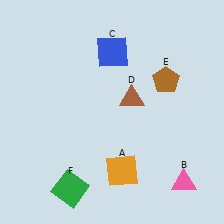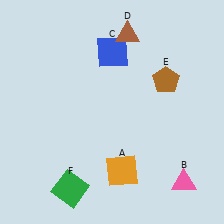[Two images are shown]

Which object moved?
The brown triangle (D) moved up.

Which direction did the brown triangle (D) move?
The brown triangle (D) moved up.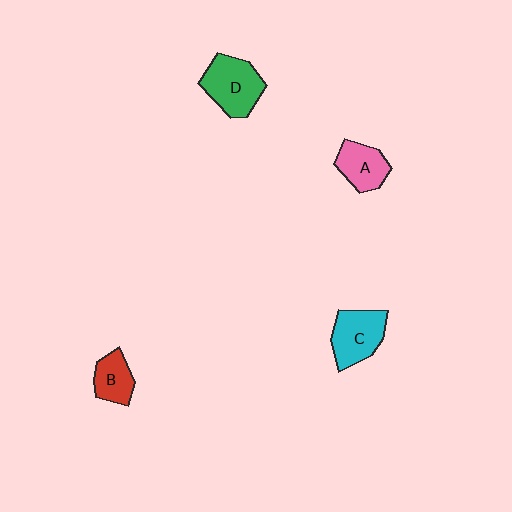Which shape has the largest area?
Shape D (green).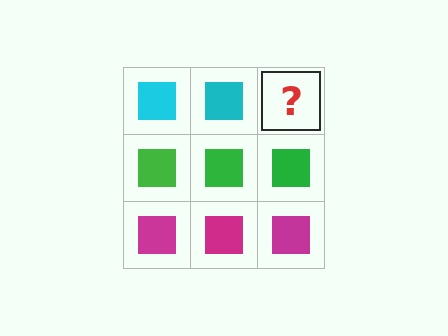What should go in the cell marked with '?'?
The missing cell should contain a cyan square.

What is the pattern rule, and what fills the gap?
The rule is that each row has a consistent color. The gap should be filled with a cyan square.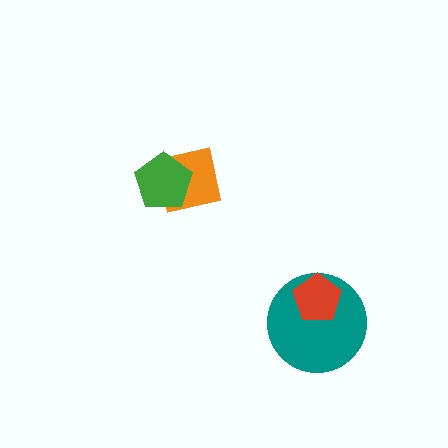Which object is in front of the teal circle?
The red pentagon is in front of the teal circle.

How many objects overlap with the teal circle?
1 object overlaps with the teal circle.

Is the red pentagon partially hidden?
No, no other shape covers it.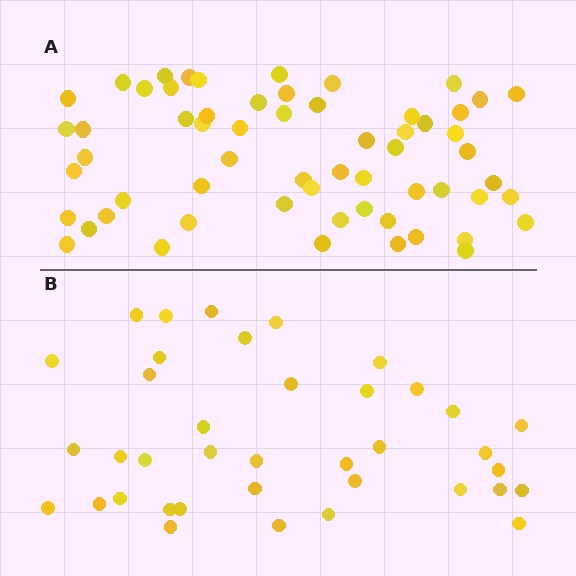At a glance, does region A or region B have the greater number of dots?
Region A (the top region) has more dots.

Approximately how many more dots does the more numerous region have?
Region A has approximately 20 more dots than region B.